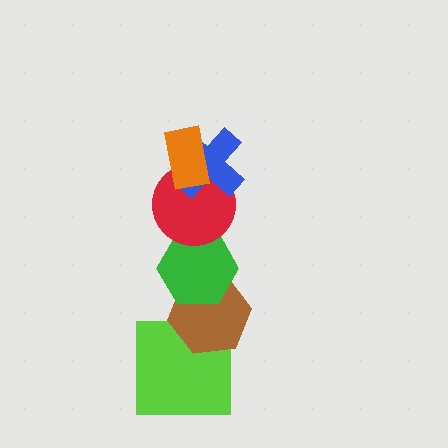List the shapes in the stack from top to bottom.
From top to bottom: the orange rectangle, the blue cross, the red circle, the green hexagon, the brown hexagon, the lime square.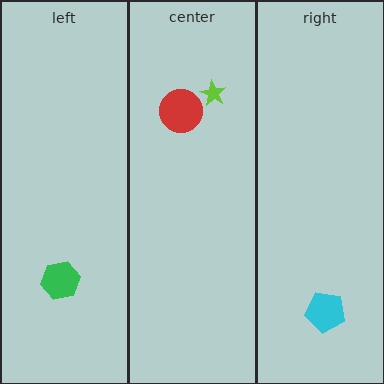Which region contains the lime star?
The center region.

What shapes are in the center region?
The red circle, the lime star.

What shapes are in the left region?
The green hexagon.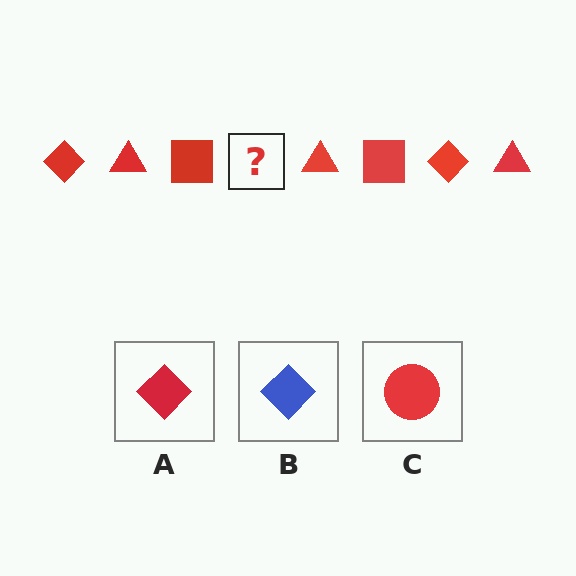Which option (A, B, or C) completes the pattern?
A.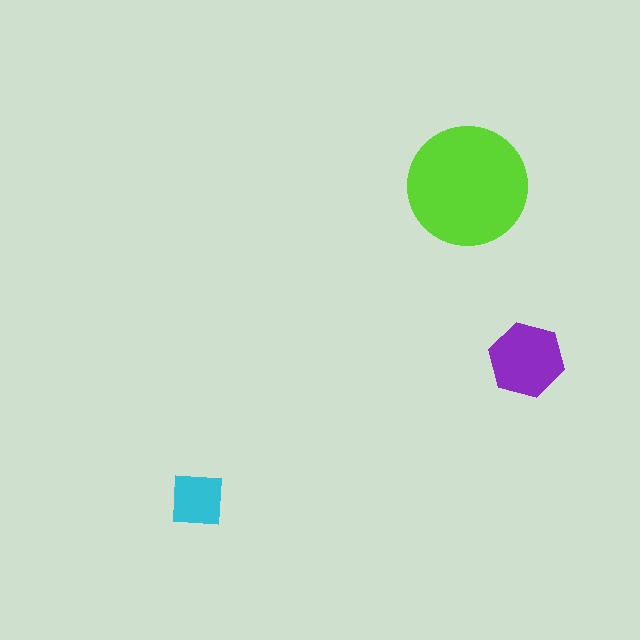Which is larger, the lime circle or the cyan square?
The lime circle.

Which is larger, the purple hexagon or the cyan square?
The purple hexagon.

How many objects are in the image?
There are 3 objects in the image.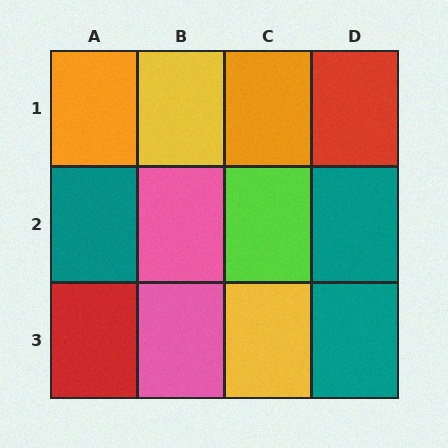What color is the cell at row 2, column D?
Teal.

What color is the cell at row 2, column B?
Pink.